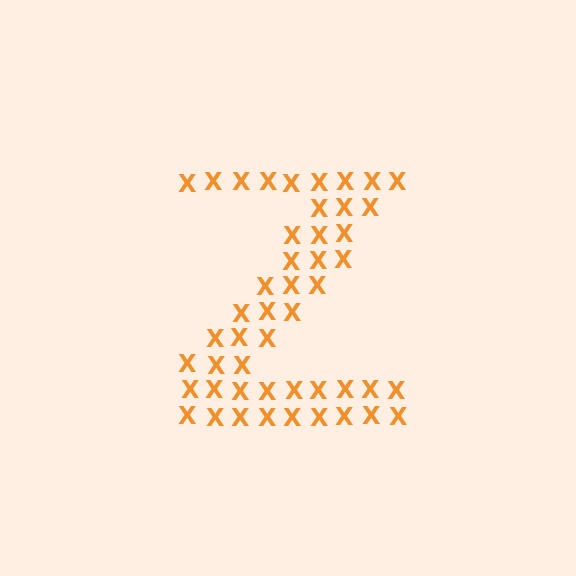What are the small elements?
The small elements are letter X's.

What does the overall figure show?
The overall figure shows the letter Z.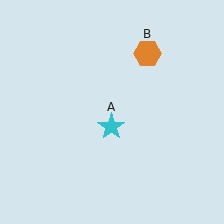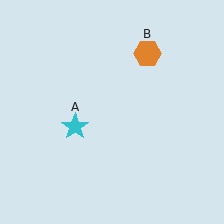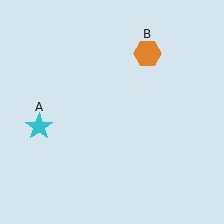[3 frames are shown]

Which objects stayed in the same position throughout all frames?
Orange hexagon (object B) remained stationary.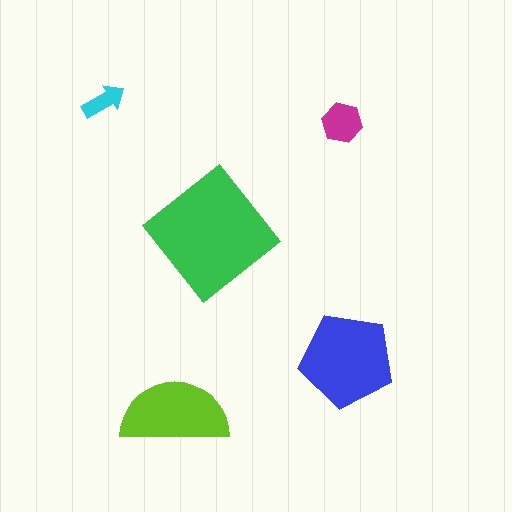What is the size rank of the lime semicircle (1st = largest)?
3rd.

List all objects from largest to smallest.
The green diamond, the blue pentagon, the lime semicircle, the magenta hexagon, the cyan arrow.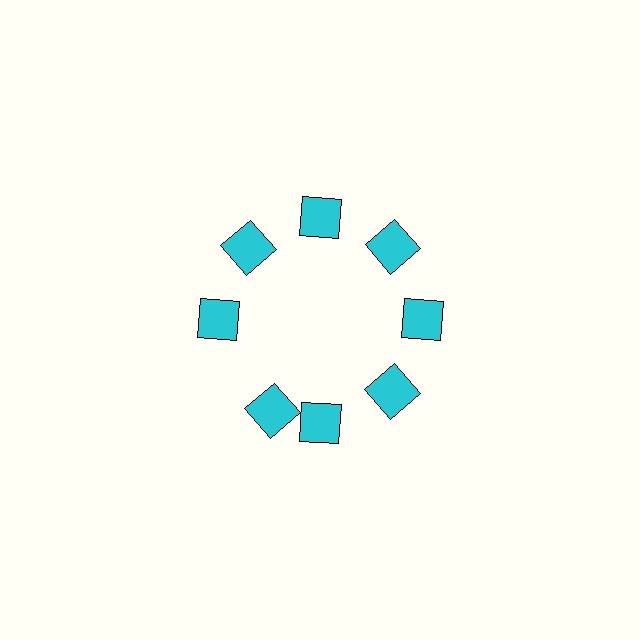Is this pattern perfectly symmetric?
No. The 8 cyan squares are arranged in a ring, but one element near the 8 o'clock position is rotated out of alignment along the ring, breaking the 8-fold rotational symmetry.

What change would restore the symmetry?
The symmetry would be restored by rotating it back into even spacing with its neighbors so that all 8 squares sit at equal angles and equal distance from the center.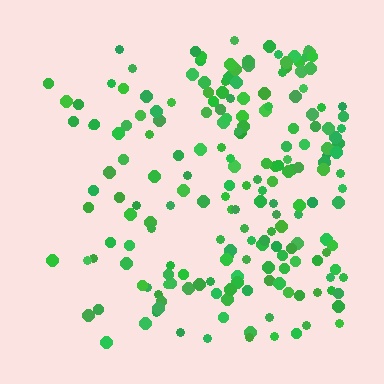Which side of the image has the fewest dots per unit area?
The left.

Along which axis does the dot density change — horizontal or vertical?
Horizontal.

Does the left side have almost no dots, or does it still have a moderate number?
Still a moderate number, just noticeably fewer than the right.